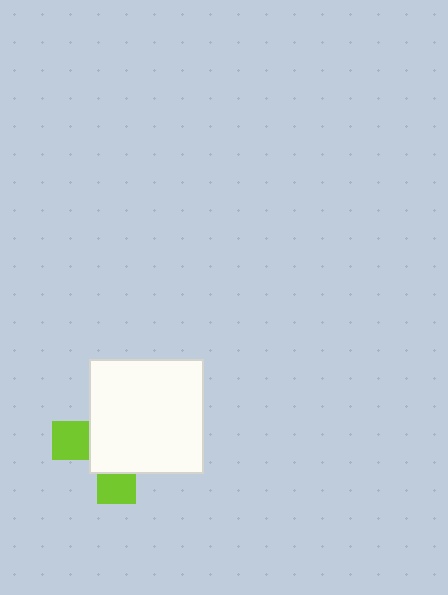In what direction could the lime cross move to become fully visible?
The lime cross could move toward the lower-left. That would shift it out from behind the white square entirely.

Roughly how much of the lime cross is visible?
A small part of it is visible (roughly 31%).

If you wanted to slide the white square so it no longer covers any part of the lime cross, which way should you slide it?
Slide it toward the upper-right — that is the most direct way to separate the two shapes.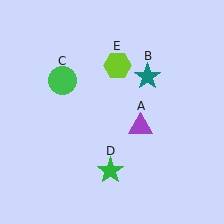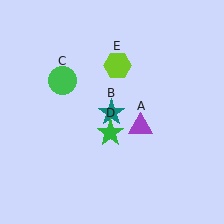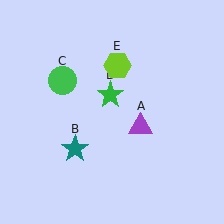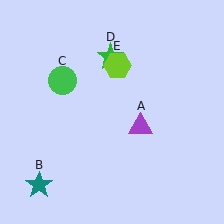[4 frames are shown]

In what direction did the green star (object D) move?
The green star (object D) moved up.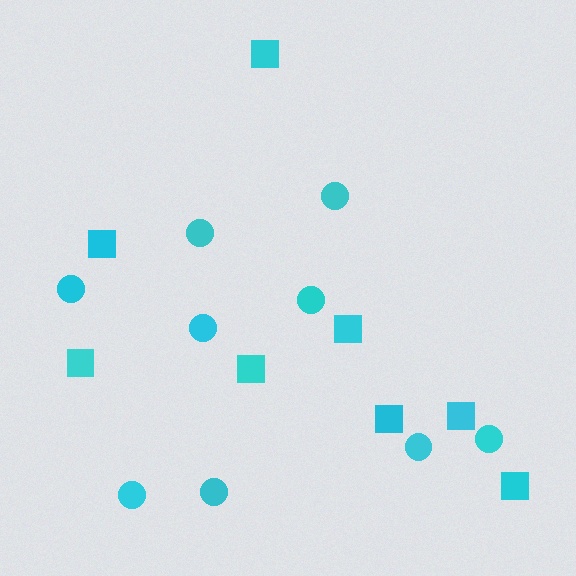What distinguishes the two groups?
There are 2 groups: one group of squares (8) and one group of circles (9).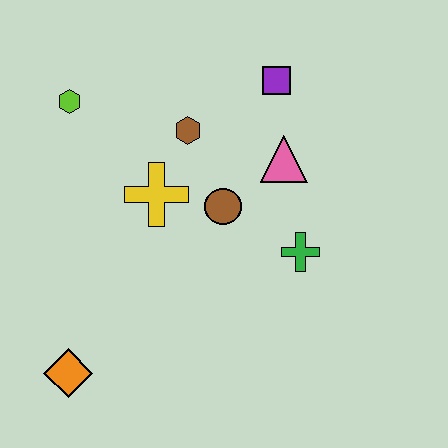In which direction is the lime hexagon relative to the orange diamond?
The lime hexagon is above the orange diamond.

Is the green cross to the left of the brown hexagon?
No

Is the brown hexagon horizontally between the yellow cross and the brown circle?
Yes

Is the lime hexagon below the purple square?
Yes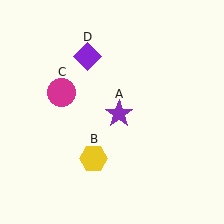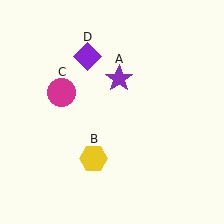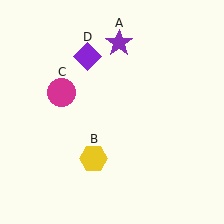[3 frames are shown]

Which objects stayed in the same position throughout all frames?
Yellow hexagon (object B) and magenta circle (object C) and purple diamond (object D) remained stationary.